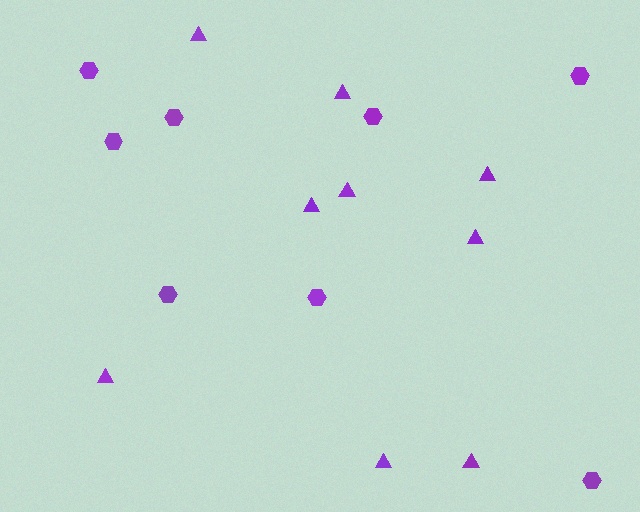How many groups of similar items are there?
There are 2 groups: one group of hexagons (8) and one group of triangles (9).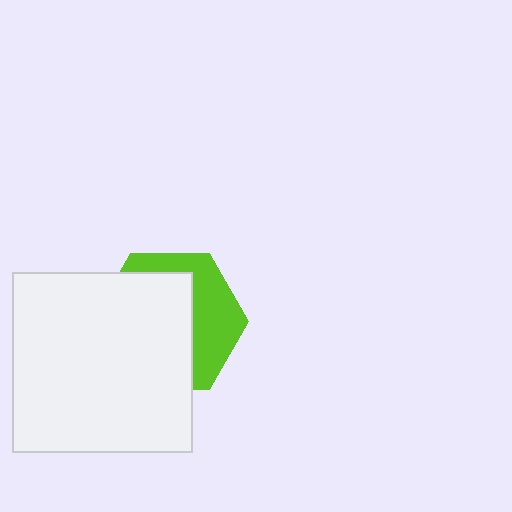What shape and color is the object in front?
The object in front is a white square.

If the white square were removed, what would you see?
You would see the complete lime hexagon.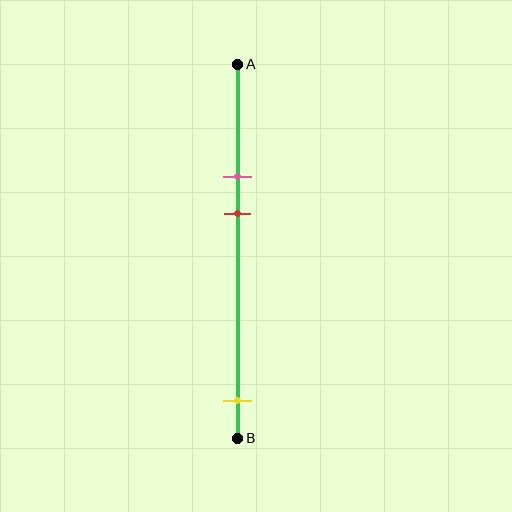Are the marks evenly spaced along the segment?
No, the marks are not evenly spaced.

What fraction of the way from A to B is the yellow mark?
The yellow mark is approximately 90% (0.9) of the way from A to B.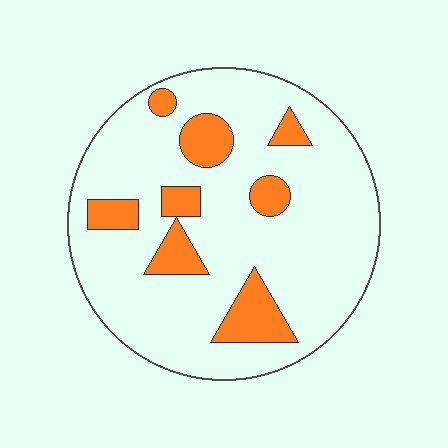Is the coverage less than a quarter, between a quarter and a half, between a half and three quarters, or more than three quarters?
Less than a quarter.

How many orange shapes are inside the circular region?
8.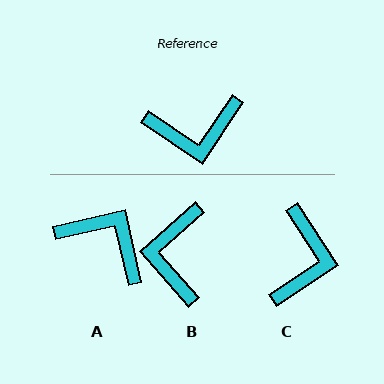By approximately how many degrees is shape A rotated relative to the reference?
Approximately 136 degrees counter-clockwise.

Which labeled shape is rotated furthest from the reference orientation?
A, about 136 degrees away.